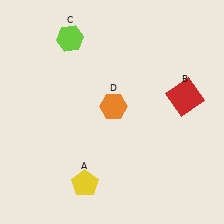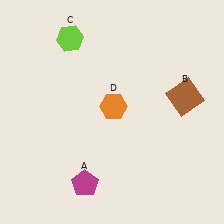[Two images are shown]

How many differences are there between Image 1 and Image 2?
There are 2 differences between the two images.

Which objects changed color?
A changed from yellow to magenta. B changed from red to brown.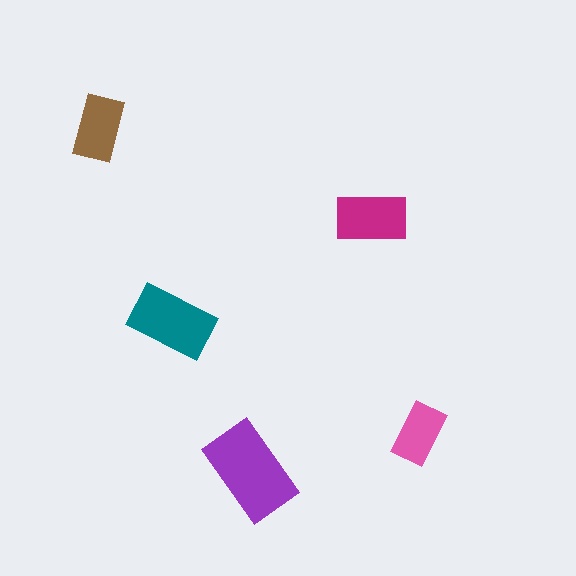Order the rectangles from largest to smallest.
the purple one, the teal one, the magenta one, the brown one, the pink one.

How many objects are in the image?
There are 5 objects in the image.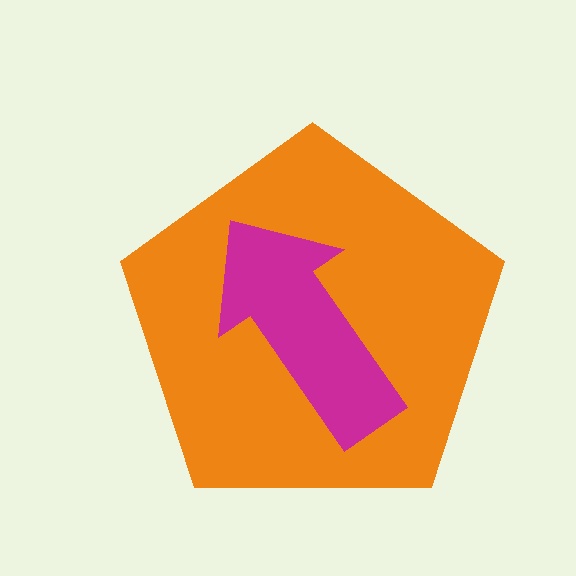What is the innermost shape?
The magenta arrow.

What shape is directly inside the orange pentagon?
The magenta arrow.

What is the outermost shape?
The orange pentagon.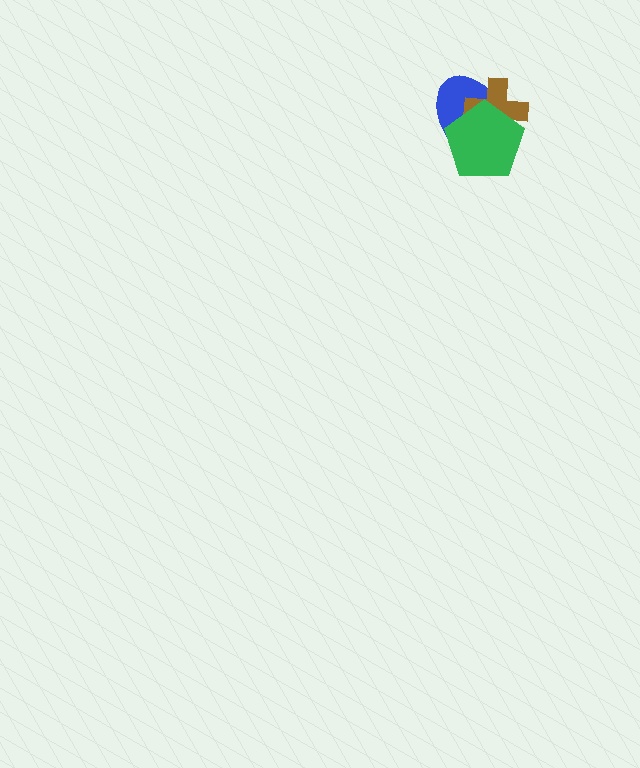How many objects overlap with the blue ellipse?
2 objects overlap with the blue ellipse.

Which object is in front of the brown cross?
The green pentagon is in front of the brown cross.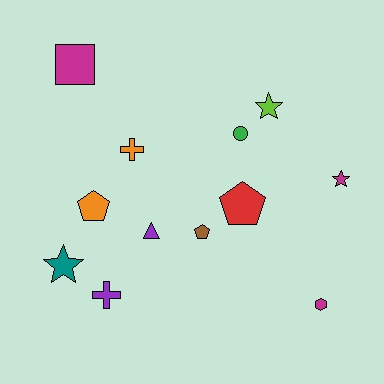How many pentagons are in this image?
There are 3 pentagons.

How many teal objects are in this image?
There is 1 teal object.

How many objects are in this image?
There are 12 objects.